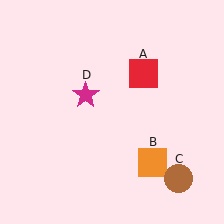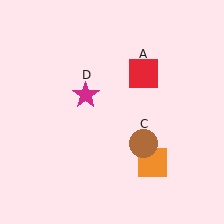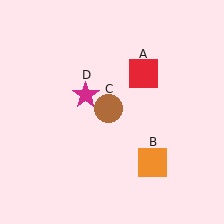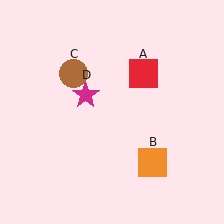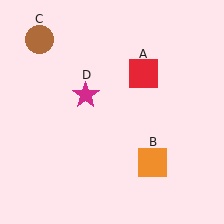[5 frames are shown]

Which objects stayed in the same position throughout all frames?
Red square (object A) and orange square (object B) and magenta star (object D) remained stationary.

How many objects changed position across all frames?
1 object changed position: brown circle (object C).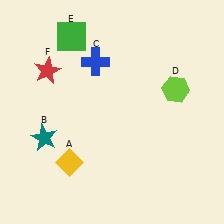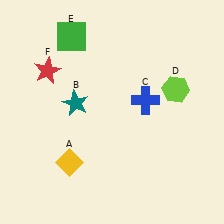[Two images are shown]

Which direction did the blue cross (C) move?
The blue cross (C) moved right.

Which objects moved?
The objects that moved are: the teal star (B), the blue cross (C).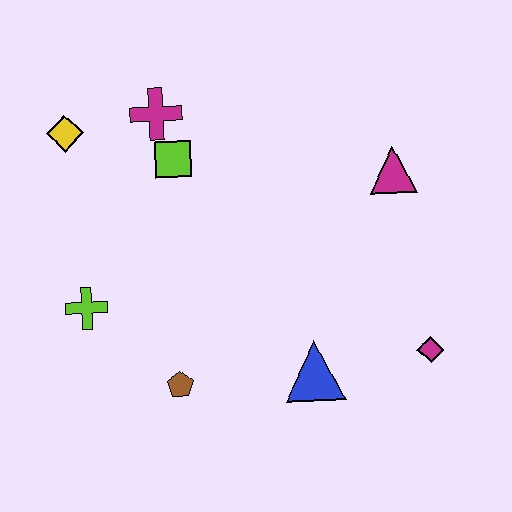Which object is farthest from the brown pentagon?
The magenta triangle is farthest from the brown pentagon.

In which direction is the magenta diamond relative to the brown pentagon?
The magenta diamond is to the right of the brown pentagon.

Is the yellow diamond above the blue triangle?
Yes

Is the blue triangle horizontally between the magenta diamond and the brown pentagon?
Yes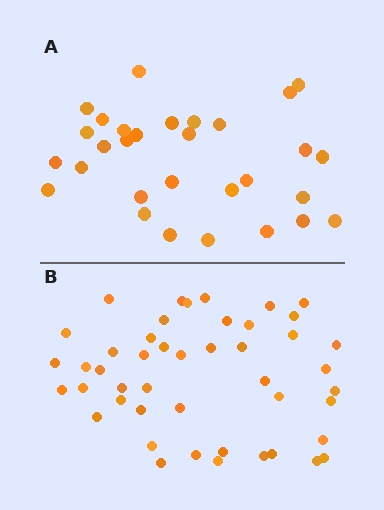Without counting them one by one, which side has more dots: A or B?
Region B (the bottom region) has more dots.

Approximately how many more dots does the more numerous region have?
Region B has approximately 15 more dots than region A.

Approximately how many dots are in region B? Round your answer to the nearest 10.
About 50 dots. (The exact count is 46, which rounds to 50.)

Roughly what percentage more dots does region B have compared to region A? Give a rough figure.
About 55% more.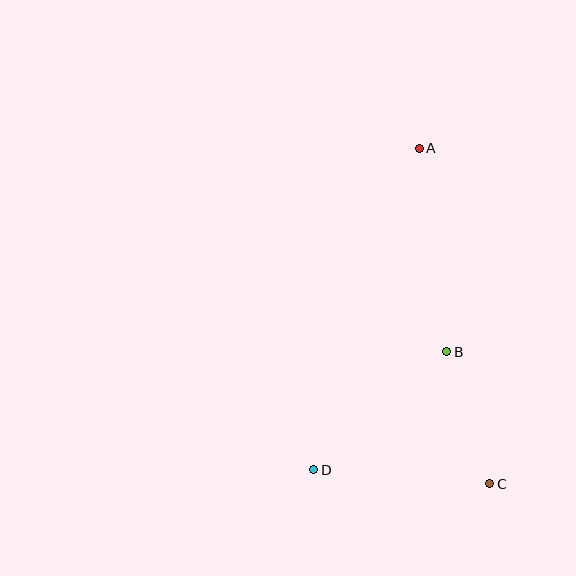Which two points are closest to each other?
Points B and C are closest to each other.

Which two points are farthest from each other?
Points A and C are farthest from each other.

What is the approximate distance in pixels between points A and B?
The distance between A and B is approximately 205 pixels.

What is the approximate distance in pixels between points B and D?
The distance between B and D is approximately 178 pixels.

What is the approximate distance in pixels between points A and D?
The distance between A and D is approximately 338 pixels.